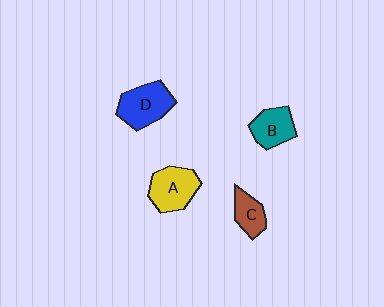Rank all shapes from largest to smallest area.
From largest to smallest: D (blue), A (yellow), B (teal), C (brown).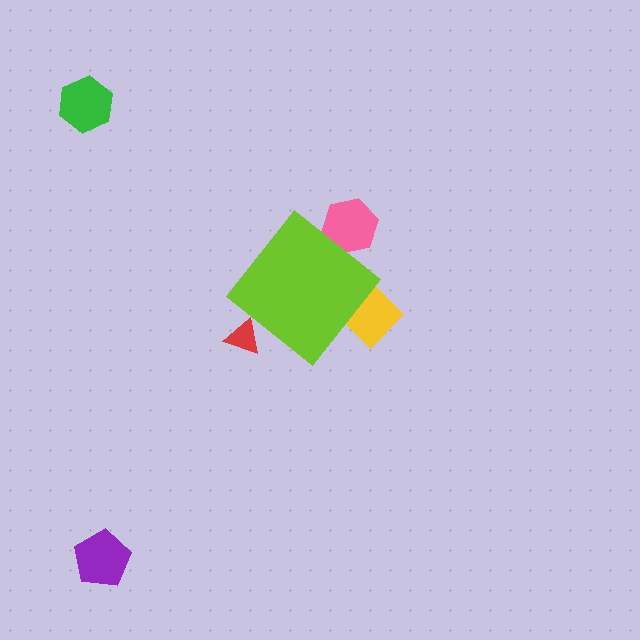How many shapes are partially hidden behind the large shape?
3 shapes are partially hidden.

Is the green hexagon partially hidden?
No, the green hexagon is fully visible.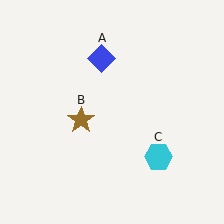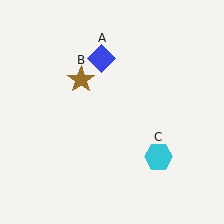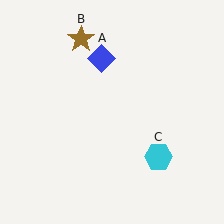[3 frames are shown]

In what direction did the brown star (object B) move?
The brown star (object B) moved up.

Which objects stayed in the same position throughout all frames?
Blue diamond (object A) and cyan hexagon (object C) remained stationary.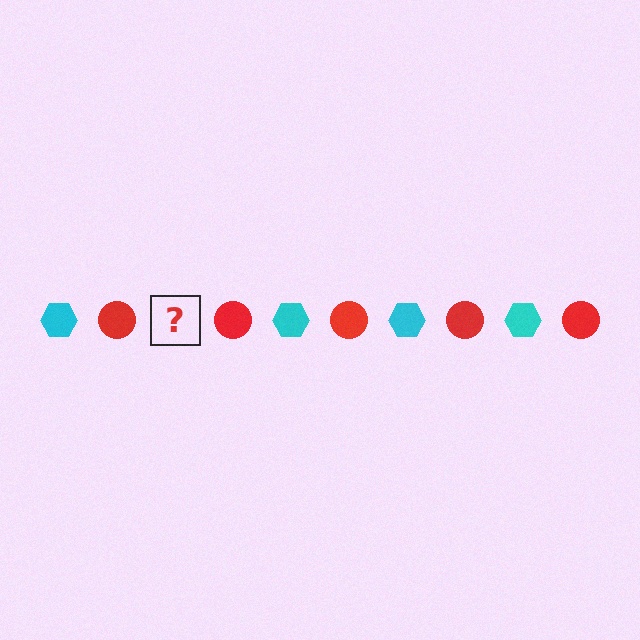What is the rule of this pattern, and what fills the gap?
The rule is that the pattern alternates between cyan hexagon and red circle. The gap should be filled with a cyan hexagon.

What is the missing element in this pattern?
The missing element is a cyan hexagon.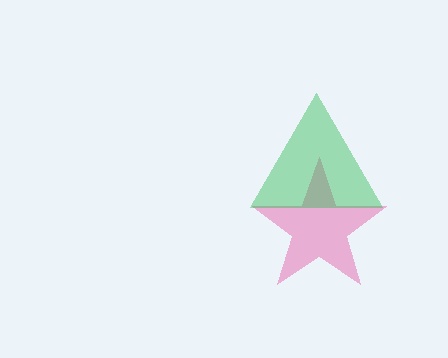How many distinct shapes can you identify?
There are 2 distinct shapes: a pink star, a green triangle.